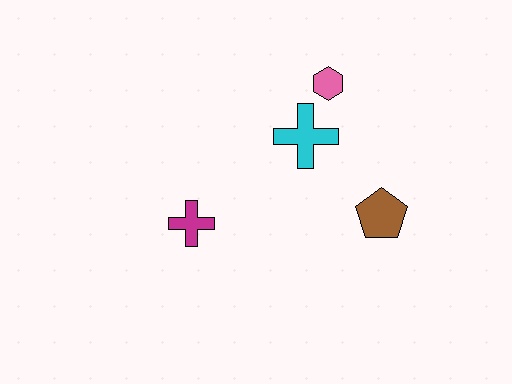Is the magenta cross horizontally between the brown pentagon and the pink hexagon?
No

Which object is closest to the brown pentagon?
The cyan cross is closest to the brown pentagon.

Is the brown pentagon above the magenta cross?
Yes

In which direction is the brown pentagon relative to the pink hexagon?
The brown pentagon is below the pink hexagon.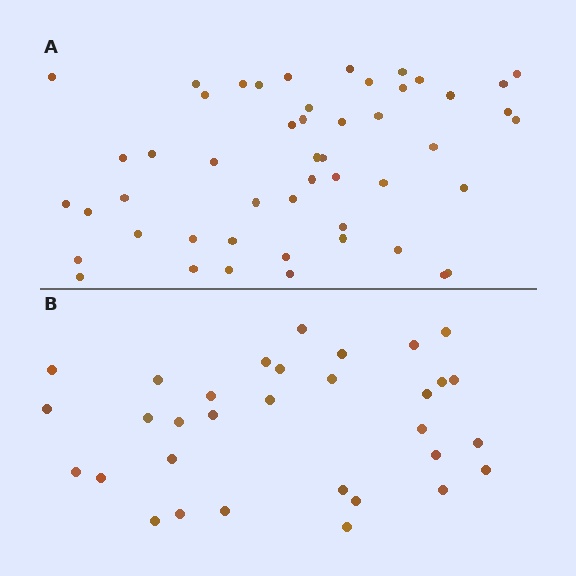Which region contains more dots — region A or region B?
Region A (the top region) has more dots.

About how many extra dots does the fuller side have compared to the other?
Region A has approximately 20 more dots than region B.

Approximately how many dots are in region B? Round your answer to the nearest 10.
About 30 dots. (The exact count is 32, which rounds to 30.)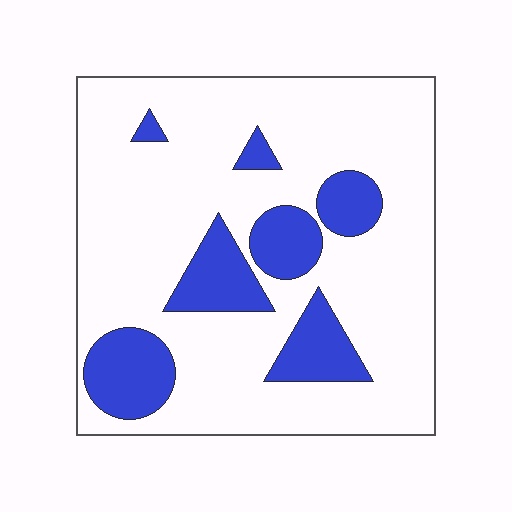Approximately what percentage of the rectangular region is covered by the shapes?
Approximately 20%.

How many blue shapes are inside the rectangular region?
7.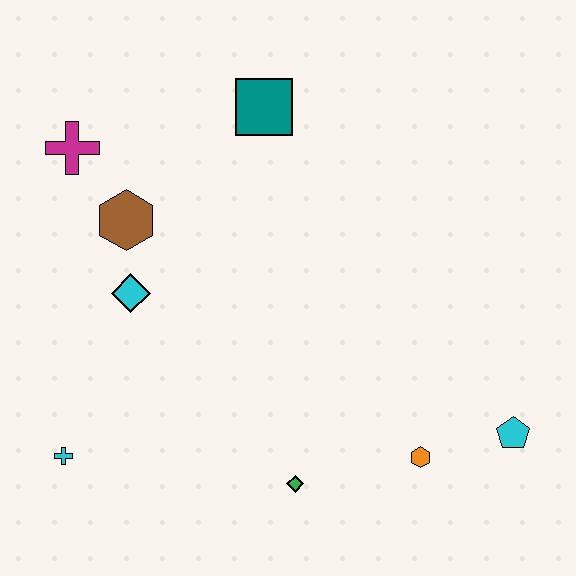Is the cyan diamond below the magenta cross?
Yes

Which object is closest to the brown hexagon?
The cyan diamond is closest to the brown hexagon.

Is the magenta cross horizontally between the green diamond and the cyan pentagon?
No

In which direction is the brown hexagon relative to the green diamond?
The brown hexagon is above the green diamond.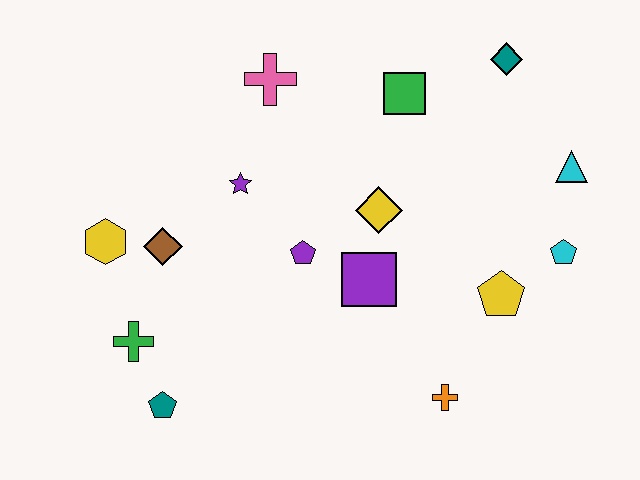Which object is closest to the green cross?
The teal pentagon is closest to the green cross.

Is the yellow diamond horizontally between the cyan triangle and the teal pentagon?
Yes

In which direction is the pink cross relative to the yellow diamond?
The pink cross is above the yellow diamond.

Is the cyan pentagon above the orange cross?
Yes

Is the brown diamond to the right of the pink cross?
No